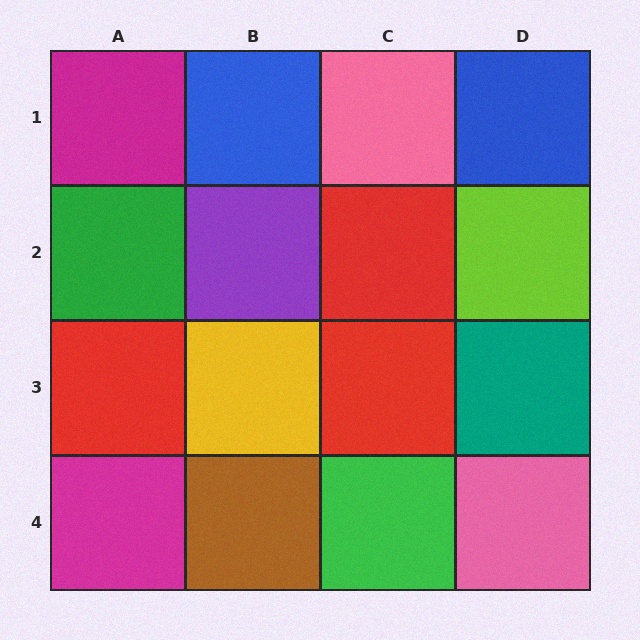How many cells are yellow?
1 cell is yellow.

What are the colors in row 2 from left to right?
Green, purple, red, lime.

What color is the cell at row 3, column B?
Yellow.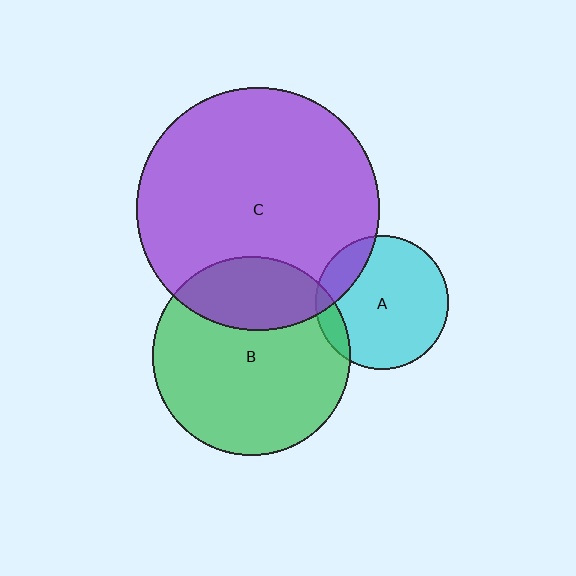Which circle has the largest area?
Circle C (purple).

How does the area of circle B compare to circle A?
Approximately 2.2 times.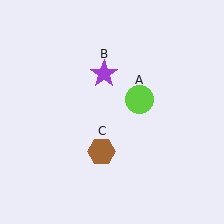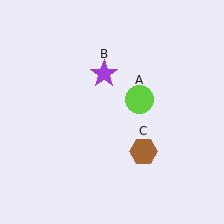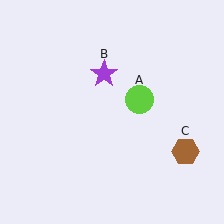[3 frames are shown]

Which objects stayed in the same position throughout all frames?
Lime circle (object A) and purple star (object B) remained stationary.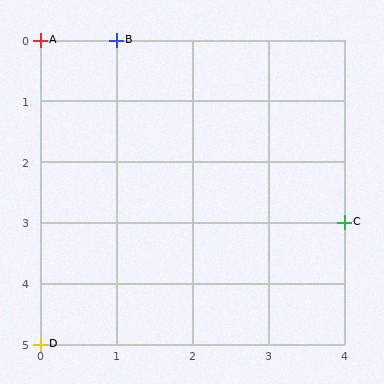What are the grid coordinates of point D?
Point D is at grid coordinates (0, 5).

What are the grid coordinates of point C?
Point C is at grid coordinates (4, 3).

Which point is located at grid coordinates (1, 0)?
Point B is at (1, 0).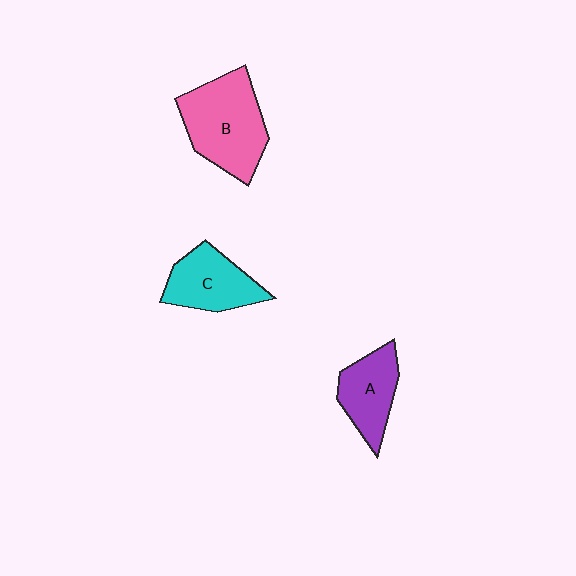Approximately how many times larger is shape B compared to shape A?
Approximately 1.6 times.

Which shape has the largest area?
Shape B (pink).